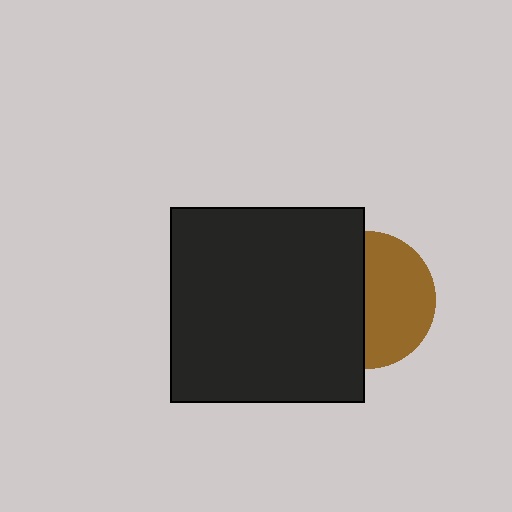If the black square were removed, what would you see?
You would see the complete brown circle.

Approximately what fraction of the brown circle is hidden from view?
Roughly 49% of the brown circle is hidden behind the black square.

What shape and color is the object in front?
The object in front is a black square.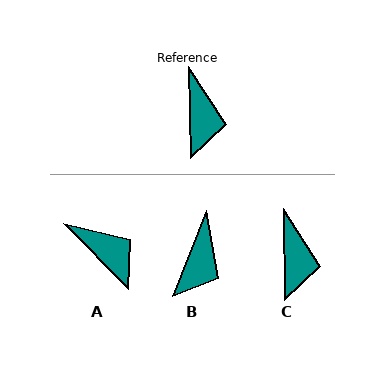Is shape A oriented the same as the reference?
No, it is off by about 43 degrees.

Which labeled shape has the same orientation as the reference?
C.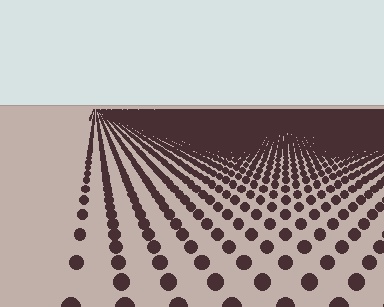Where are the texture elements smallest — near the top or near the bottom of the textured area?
Near the top.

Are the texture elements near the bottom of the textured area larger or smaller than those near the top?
Larger. Near the bottom, elements are closer to the viewer and appear at a bigger on-screen size.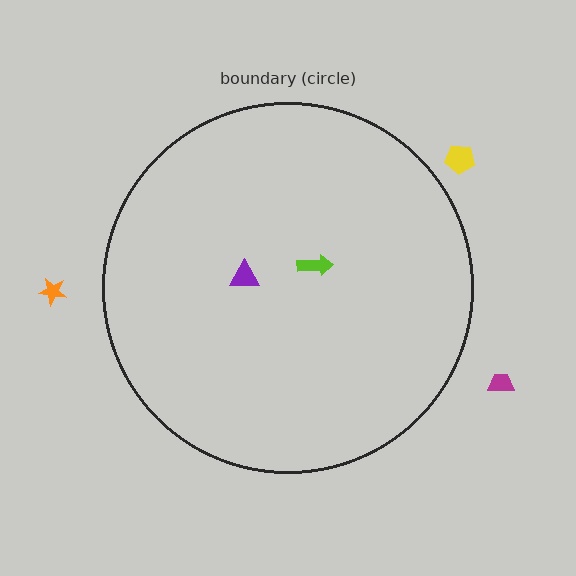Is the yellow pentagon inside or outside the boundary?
Outside.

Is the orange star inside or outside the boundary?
Outside.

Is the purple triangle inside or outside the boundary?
Inside.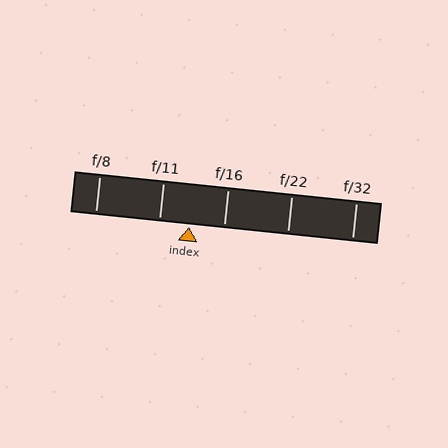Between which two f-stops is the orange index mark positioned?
The index mark is between f/11 and f/16.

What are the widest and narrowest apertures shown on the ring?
The widest aperture shown is f/8 and the narrowest is f/32.